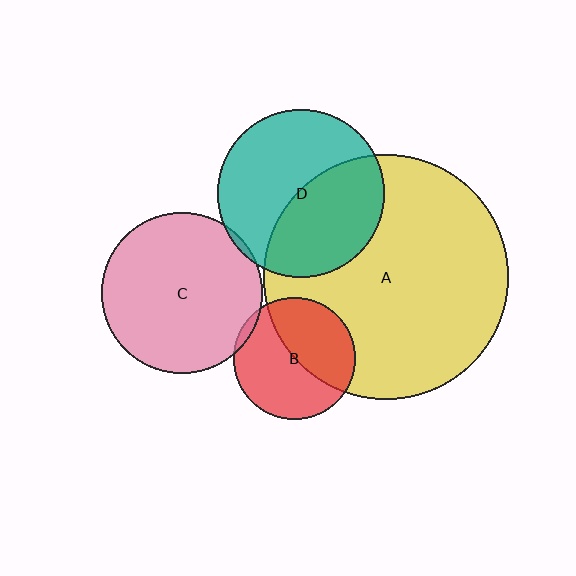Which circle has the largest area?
Circle A (yellow).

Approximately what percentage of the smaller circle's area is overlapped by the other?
Approximately 45%.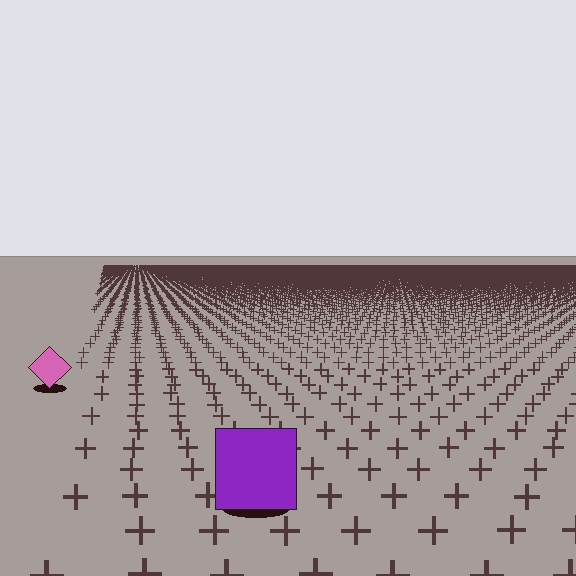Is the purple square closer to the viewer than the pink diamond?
Yes. The purple square is closer — you can tell from the texture gradient: the ground texture is coarser near it.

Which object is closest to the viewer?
The purple square is closest. The texture marks near it are larger and more spread out.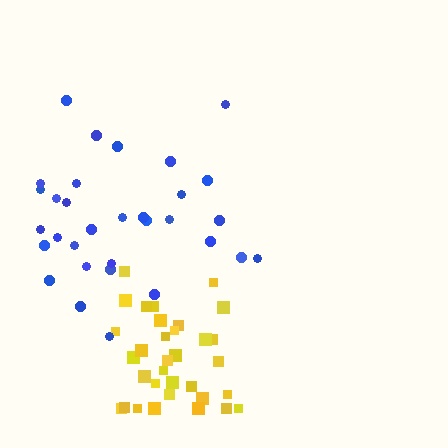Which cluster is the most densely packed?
Yellow.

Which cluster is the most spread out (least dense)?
Blue.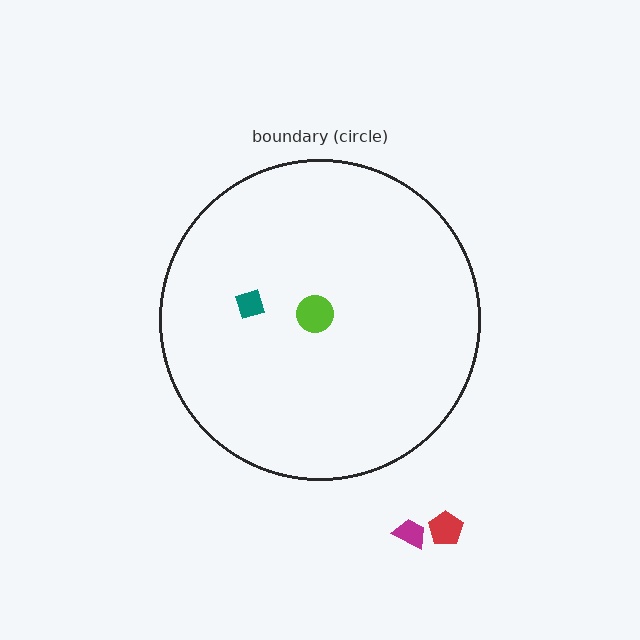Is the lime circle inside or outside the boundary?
Inside.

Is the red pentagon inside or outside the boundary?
Outside.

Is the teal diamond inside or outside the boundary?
Inside.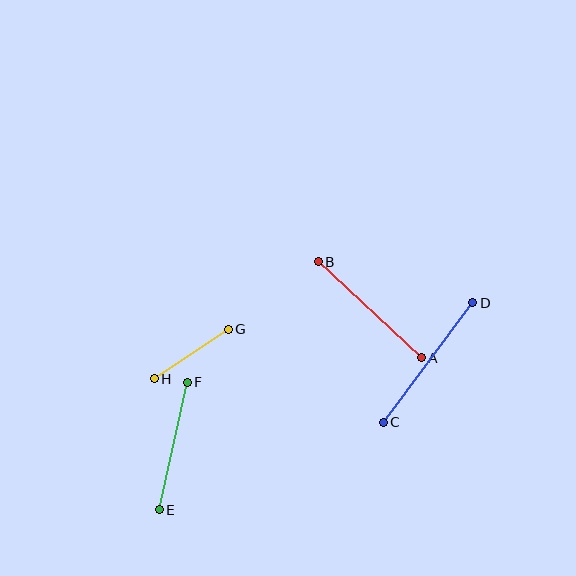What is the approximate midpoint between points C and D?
The midpoint is at approximately (428, 362) pixels.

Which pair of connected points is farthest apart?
Points C and D are farthest apart.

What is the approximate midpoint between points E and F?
The midpoint is at approximately (173, 446) pixels.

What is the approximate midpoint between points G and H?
The midpoint is at approximately (191, 354) pixels.